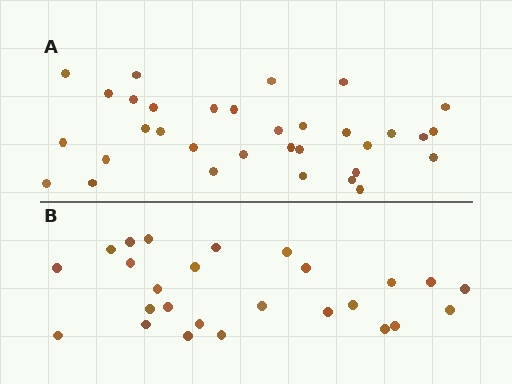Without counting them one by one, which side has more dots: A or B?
Region A (the top region) has more dots.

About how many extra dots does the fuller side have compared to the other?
Region A has roughly 8 or so more dots than region B.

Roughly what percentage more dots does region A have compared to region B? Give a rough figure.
About 25% more.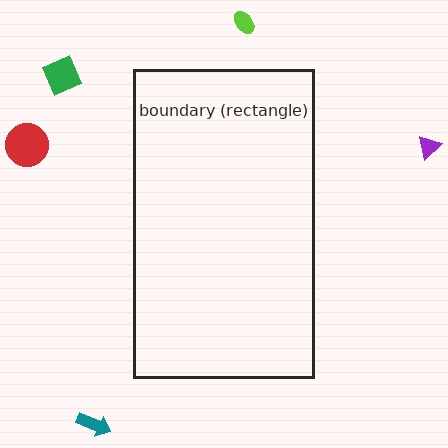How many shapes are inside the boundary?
0 inside, 5 outside.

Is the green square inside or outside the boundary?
Outside.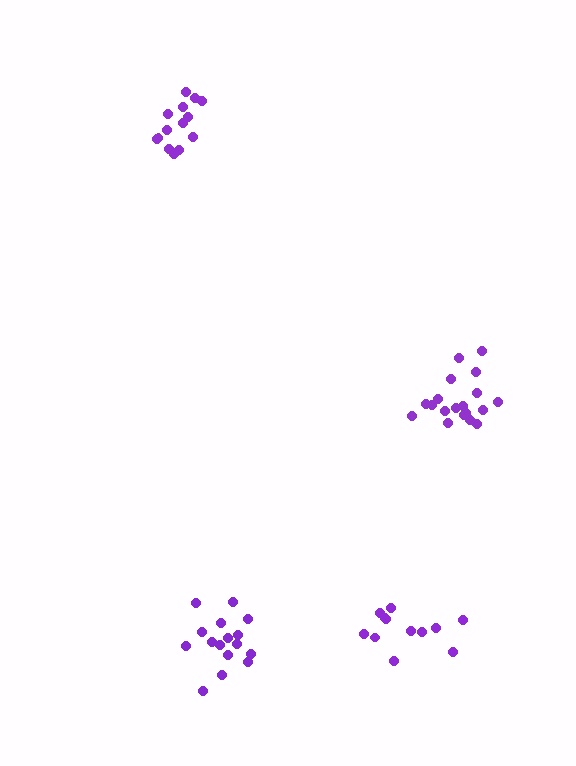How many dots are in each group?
Group 1: 14 dots, Group 2: 13 dots, Group 3: 19 dots, Group 4: 16 dots (62 total).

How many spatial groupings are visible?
There are 4 spatial groupings.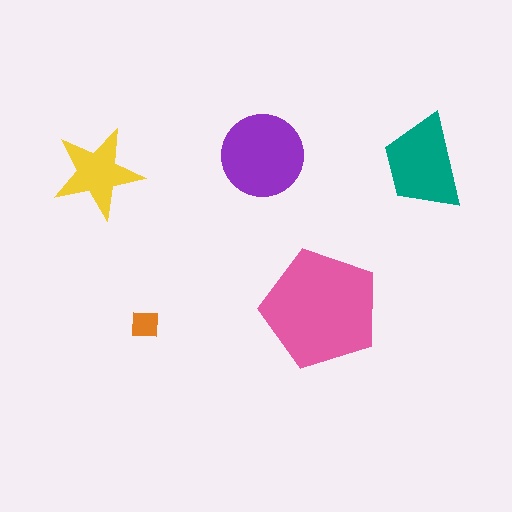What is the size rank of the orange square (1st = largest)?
5th.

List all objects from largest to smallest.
The pink pentagon, the purple circle, the teal trapezoid, the yellow star, the orange square.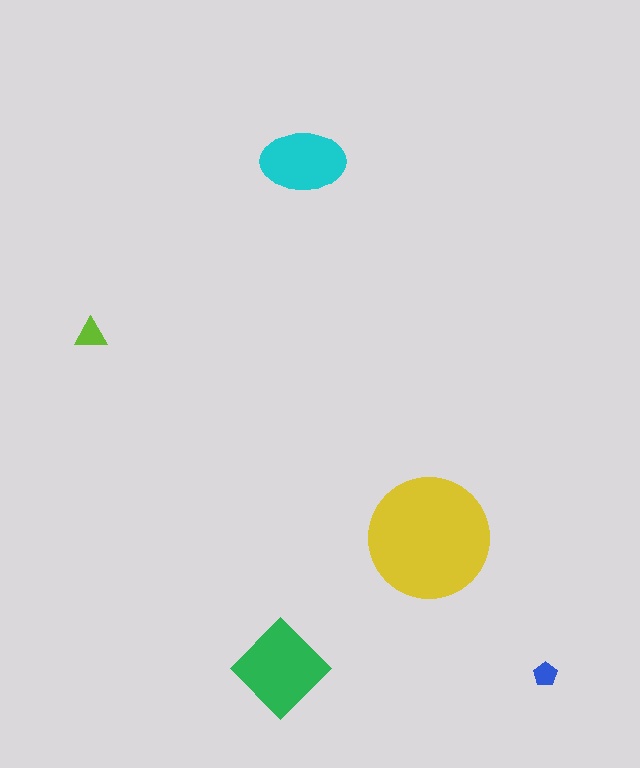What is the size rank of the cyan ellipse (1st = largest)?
3rd.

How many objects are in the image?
There are 5 objects in the image.